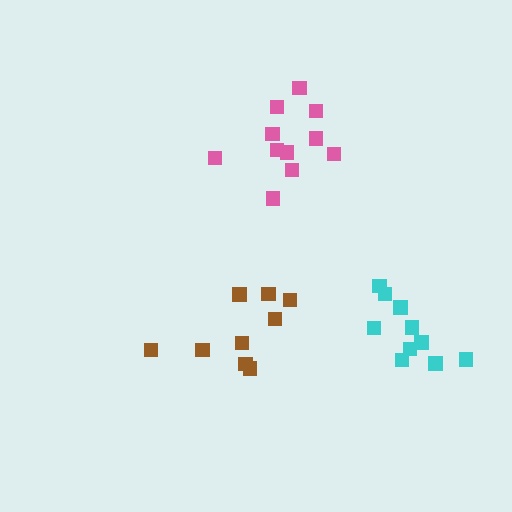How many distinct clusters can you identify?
There are 3 distinct clusters.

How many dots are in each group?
Group 1: 11 dots, Group 2: 9 dots, Group 3: 10 dots (30 total).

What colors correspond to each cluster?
The clusters are colored: pink, brown, cyan.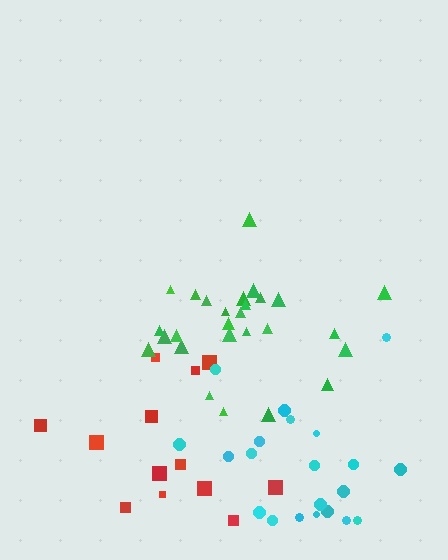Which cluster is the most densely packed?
Green.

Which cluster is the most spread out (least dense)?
Red.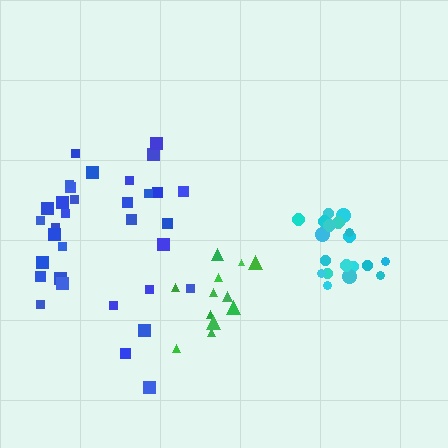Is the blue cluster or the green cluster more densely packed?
Green.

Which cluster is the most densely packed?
Cyan.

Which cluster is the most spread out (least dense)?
Blue.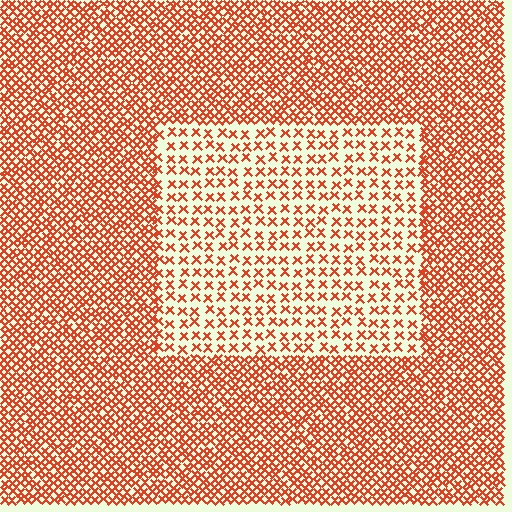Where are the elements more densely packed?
The elements are more densely packed outside the rectangle boundary.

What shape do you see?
I see a rectangle.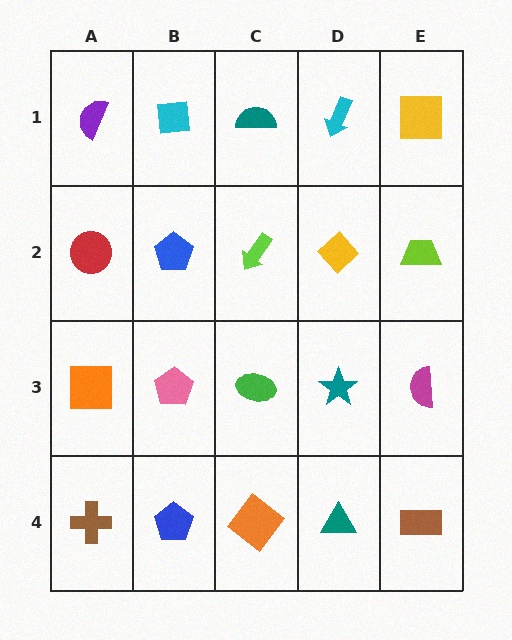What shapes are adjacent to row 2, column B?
A cyan square (row 1, column B), a pink pentagon (row 3, column B), a red circle (row 2, column A), a lime arrow (row 2, column C).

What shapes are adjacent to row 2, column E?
A yellow square (row 1, column E), a magenta semicircle (row 3, column E), a yellow diamond (row 2, column D).